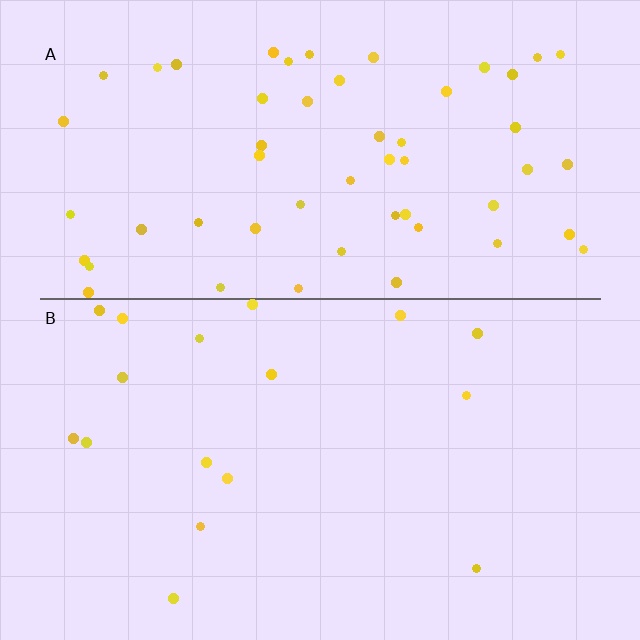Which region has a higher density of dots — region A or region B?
A (the top).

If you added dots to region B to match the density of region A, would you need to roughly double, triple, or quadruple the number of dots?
Approximately triple.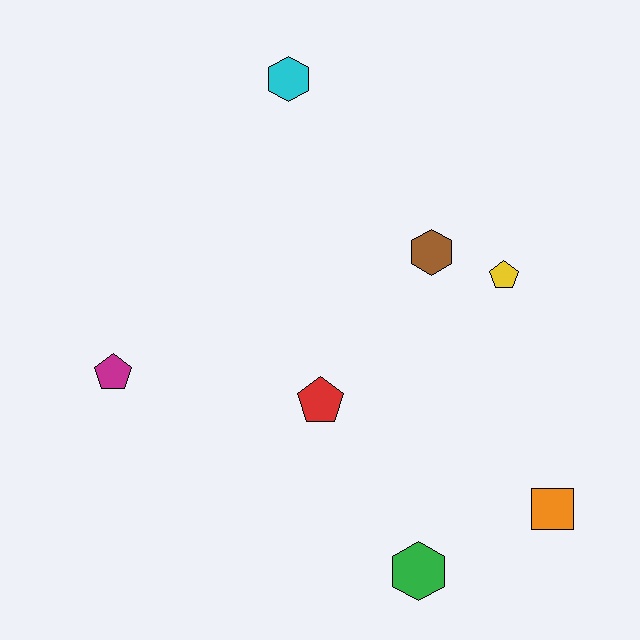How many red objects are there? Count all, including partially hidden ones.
There is 1 red object.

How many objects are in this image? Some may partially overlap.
There are 7 objects.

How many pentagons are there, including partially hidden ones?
There are 3 pentagons.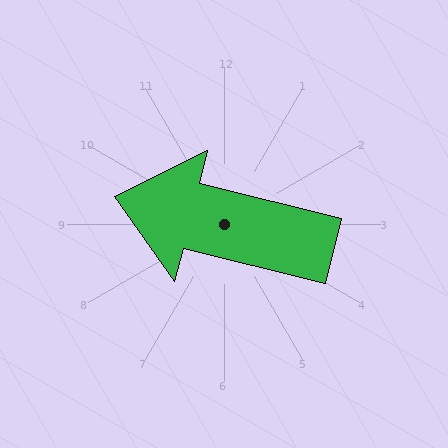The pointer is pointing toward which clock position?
Roughly 9 o'clock.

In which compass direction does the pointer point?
West.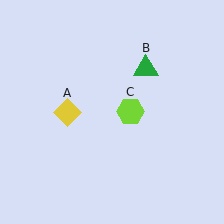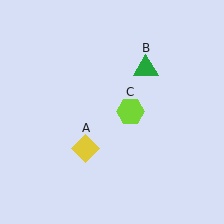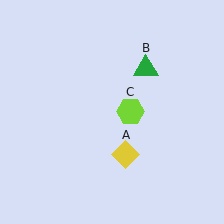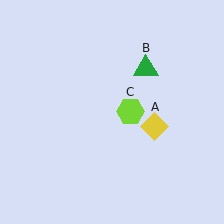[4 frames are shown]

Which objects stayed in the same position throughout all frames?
Green triangle (object B) and lime hexagon (object C) remained stationary.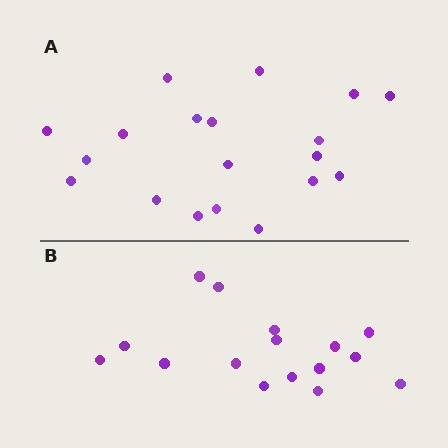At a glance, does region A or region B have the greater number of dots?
Region A (the top region) has more dots.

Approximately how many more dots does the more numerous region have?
Region A has just a few more — roughly 2 or 3 more dots than region B.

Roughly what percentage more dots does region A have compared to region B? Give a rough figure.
About 20% more.